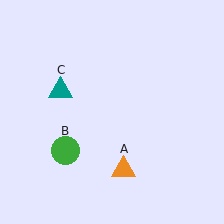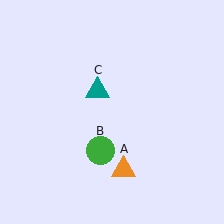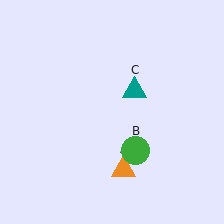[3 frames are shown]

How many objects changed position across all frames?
2 objects changed position: green circle (object B), teal triangle (object C).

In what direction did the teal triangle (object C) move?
The teal triangle (object C) moved right.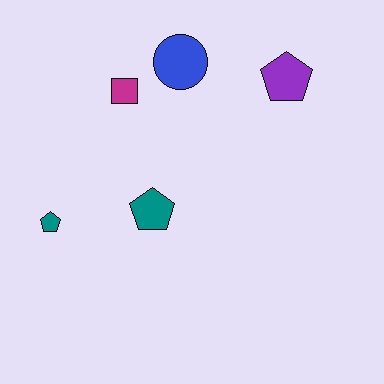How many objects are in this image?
There are 5 objects.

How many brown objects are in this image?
There are no brown objects.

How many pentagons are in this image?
There are 3 pentagons.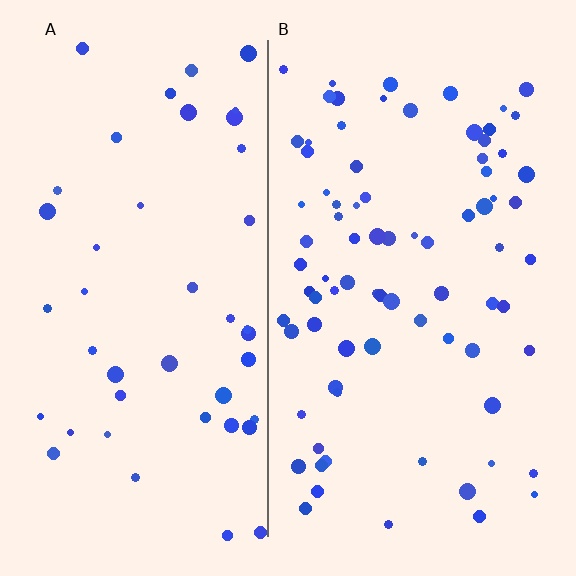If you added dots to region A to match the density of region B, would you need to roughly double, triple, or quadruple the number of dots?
Approximately double.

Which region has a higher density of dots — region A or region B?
B (the right).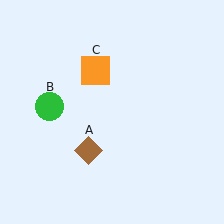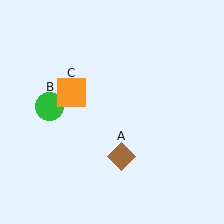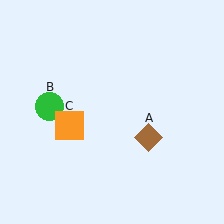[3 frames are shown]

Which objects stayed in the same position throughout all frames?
Green circle (object B) remained stationary.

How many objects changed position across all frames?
2 objects changed position: brown diamond (object A), orange square (object C).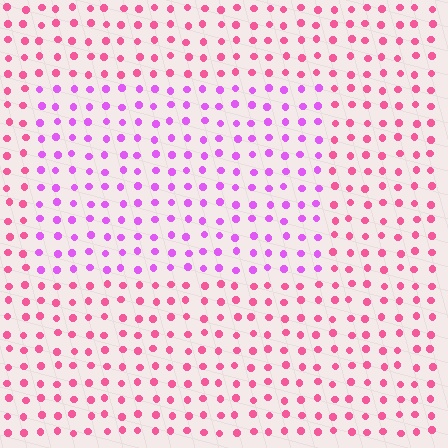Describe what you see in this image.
The image is filled with small pink elements in a uniform arrangement. A rectangle-shaped region is visible where the elements are tinted to a slightly different hue, forming a subtle color boundary.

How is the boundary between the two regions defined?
The boundary is defined purely by a slight shift in hue (about 42 degrees). Spacing, size, and orientation are identical on both sides.